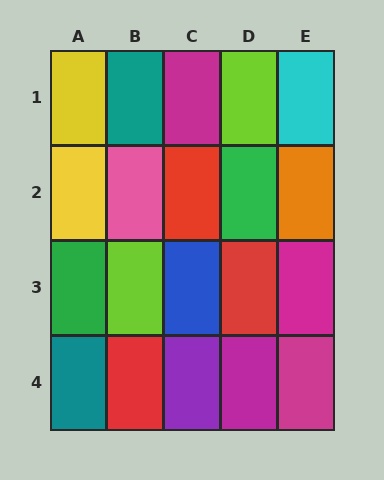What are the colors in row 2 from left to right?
Yellow, pink, red, green, orange.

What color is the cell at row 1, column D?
Lime.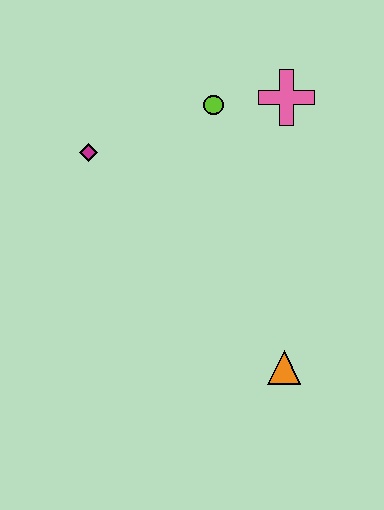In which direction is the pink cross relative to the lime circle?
The pink cross is to the right of the lime circle.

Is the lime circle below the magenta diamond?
No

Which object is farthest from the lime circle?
The orange triangle is farthest from the lime circle.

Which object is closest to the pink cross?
The lime circle is closest to the pink cross.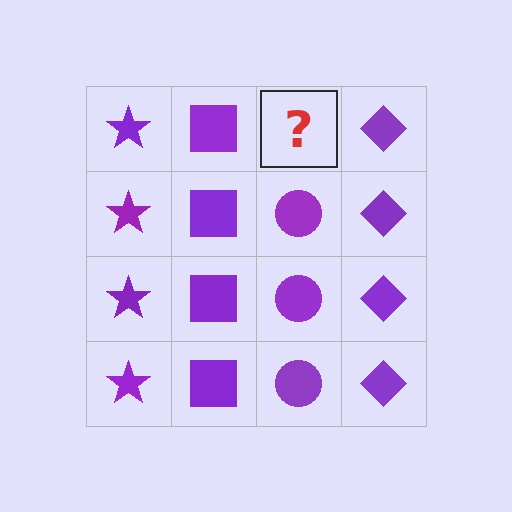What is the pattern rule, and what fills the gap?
The rule is that each column has a consistent shape. The gap should be filled with a purple circle.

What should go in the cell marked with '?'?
The missing cell should contain a purple circle.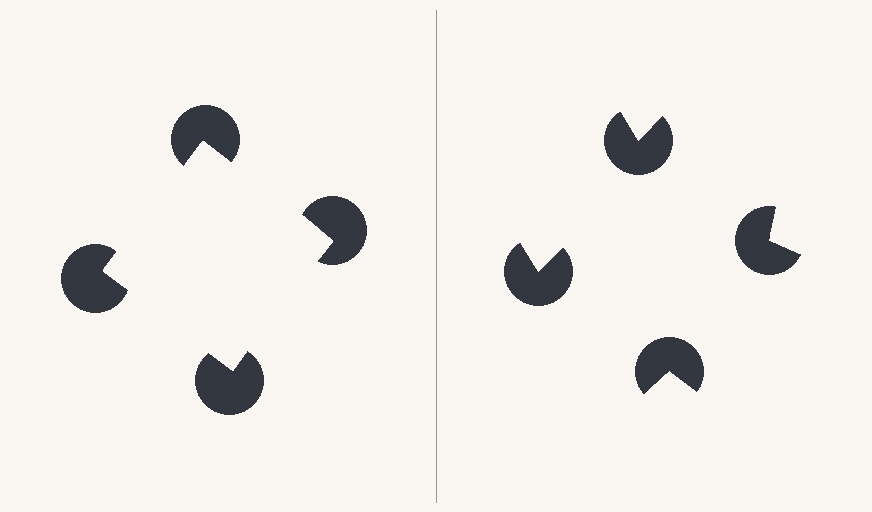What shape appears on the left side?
An illusory square.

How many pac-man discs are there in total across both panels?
8 — 4 on each side.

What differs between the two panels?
The pac-man discs are positioned identically on both sides; only the wedge orientations differ. On the left they align to a square; on the right they are misaligned.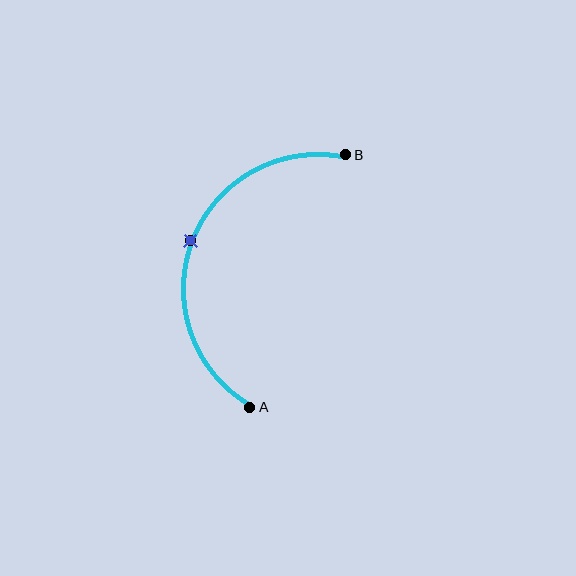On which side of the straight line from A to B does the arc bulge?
The arc bulges to the left of the straight line connecting A and B.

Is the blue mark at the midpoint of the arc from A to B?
Yes. The blue mark lies on the arc at equal arc-length from both A and B — it is the arc midpoint.